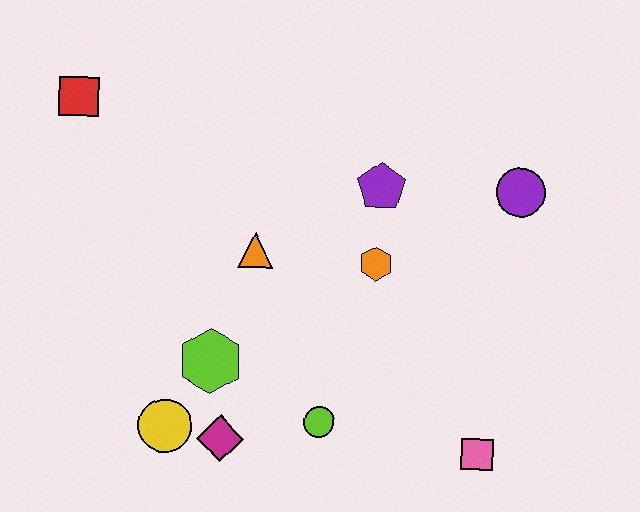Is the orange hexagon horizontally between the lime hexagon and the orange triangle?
No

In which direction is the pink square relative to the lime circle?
The pink square is to the right of the lime circle.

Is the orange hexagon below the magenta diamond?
No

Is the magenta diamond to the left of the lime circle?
Yes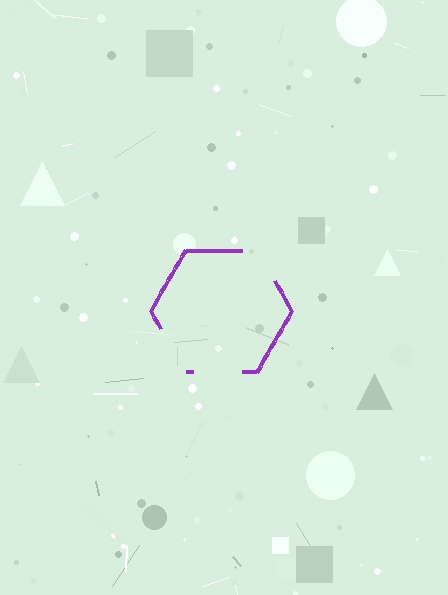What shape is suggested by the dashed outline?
The dashed outline suggests a hexagon.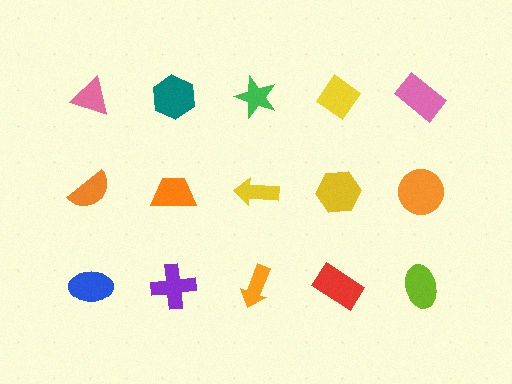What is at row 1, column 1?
A pink triangle.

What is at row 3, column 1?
A blue ellipse.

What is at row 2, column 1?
An orange semicircle.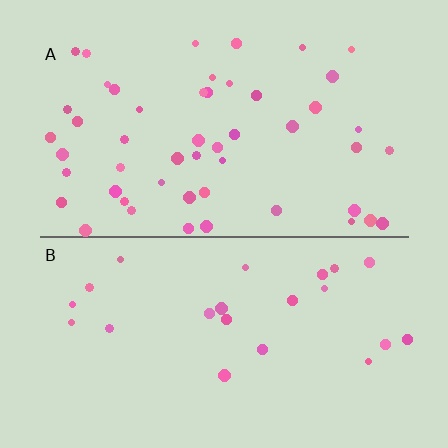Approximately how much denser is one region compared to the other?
Approximately 2.2× — region A over region B.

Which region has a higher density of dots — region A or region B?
A (the top).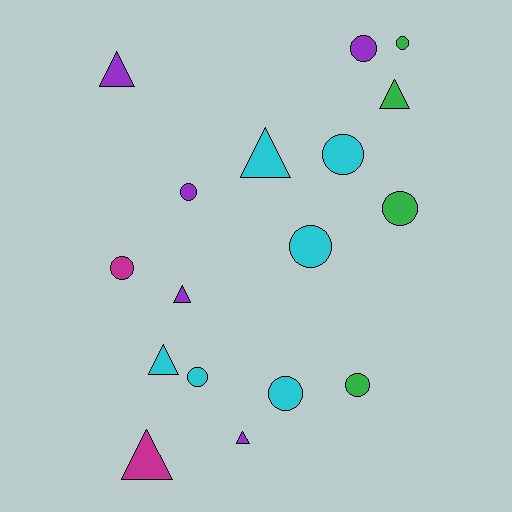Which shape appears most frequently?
Circle, with 10 objects.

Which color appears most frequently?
Cyan, with 6 objects.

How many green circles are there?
There are 3 green circles.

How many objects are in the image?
There are 17 objects.